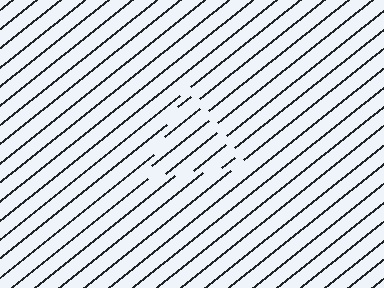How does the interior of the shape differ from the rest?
The interior of the shape contains the same grating, shifted by half a period — the contour is defined by the phase discontinuity where line-ends from the inner and outer gratings abut.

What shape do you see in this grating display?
An illusory triangle. The interior of the shape contains the same grating, shifted by half a period — the contour is defined by the phase discontinuity where line-ends from the inner and outer gratings abut.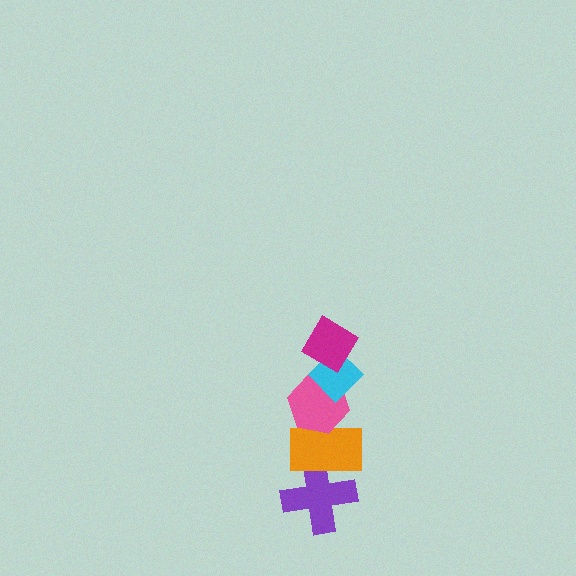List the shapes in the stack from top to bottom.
From top to bottom: the magenta diamond, the cyan diamond, the pink hexagon, the orange rectangle, the purple cross.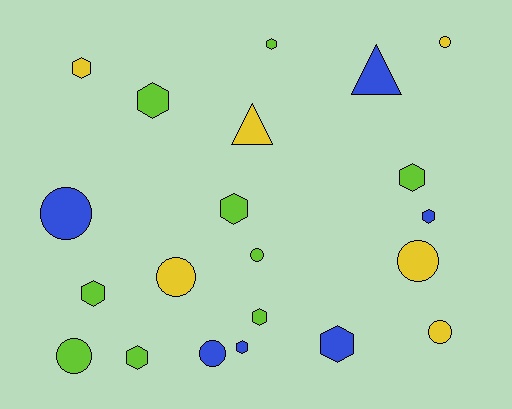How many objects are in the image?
There are 21 objects.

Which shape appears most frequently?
Hexagon, with 11 objects.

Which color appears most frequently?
Lime, with 9 objects.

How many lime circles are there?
There are 2 lime circles.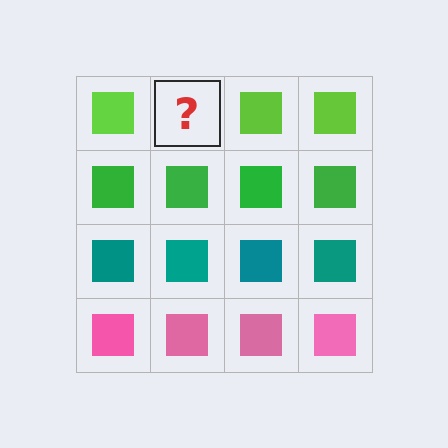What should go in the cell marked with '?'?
The missing cell should contain a lime square.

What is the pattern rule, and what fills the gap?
The rule is that each row has a consistent color. The gap should be filled with a lime square.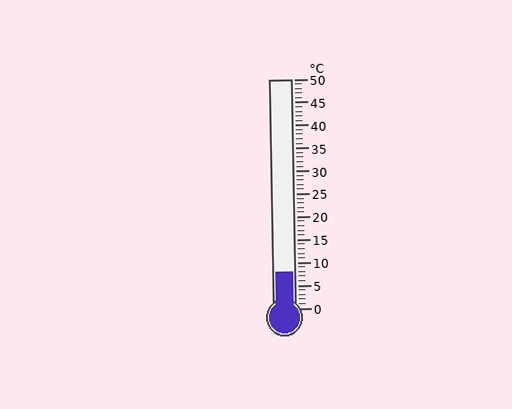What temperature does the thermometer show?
The thermometer shows approximately 8°C.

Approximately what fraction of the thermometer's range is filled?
The thermometer is filled to approximately 15% of its range.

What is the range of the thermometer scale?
The thermometer scale ranges from 0°C to 50°C.